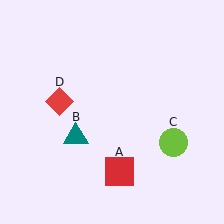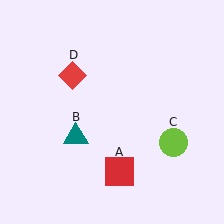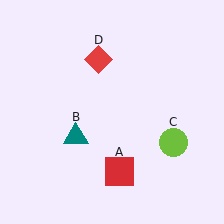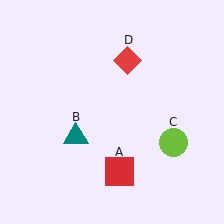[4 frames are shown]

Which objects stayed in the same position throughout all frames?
Red square (object A) and teal triangle (object B) and lime circle (object C) remained stationary.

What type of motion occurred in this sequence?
The red diamond (object D) rotated clockwise around the center of the scene.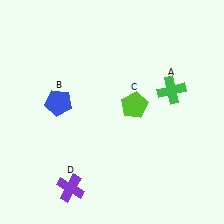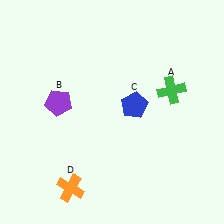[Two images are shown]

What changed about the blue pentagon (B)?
In Image 1, B is blue. In Image 2, it changed to purple.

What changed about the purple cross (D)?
In Image 1, D is purple. In Image 2, it changed to orange.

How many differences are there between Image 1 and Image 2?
There are 3 differences between the two images.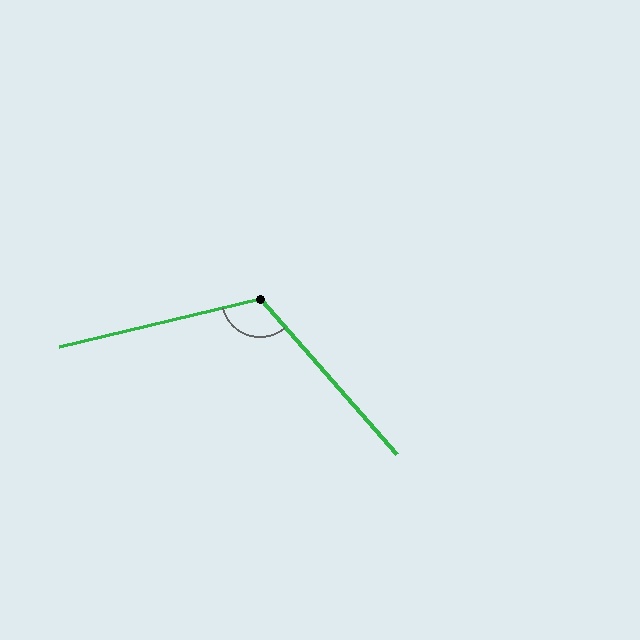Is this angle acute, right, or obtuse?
It is obtuse.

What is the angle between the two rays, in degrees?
Approximately 118 degrees.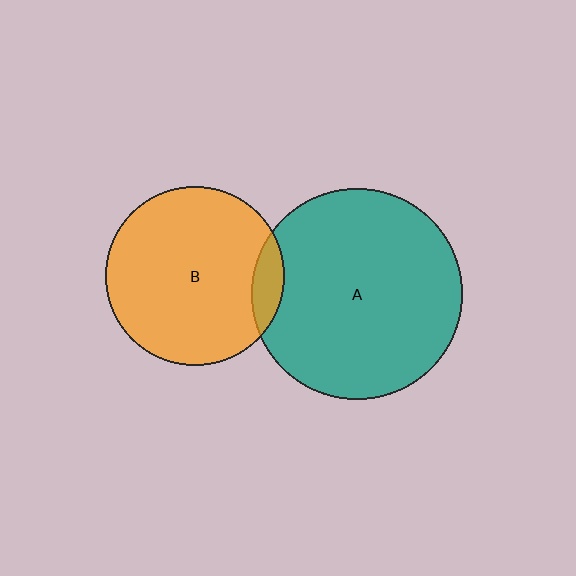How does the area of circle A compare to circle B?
Approximately 1.4 times.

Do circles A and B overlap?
Yes.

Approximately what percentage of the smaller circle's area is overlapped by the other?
Approximately 10%.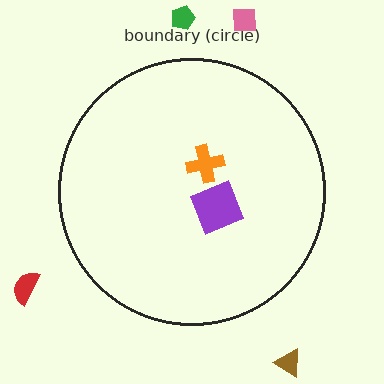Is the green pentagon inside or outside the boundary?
Outside.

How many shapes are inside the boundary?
2 inside, 4 outside.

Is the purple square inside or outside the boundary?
Inside.